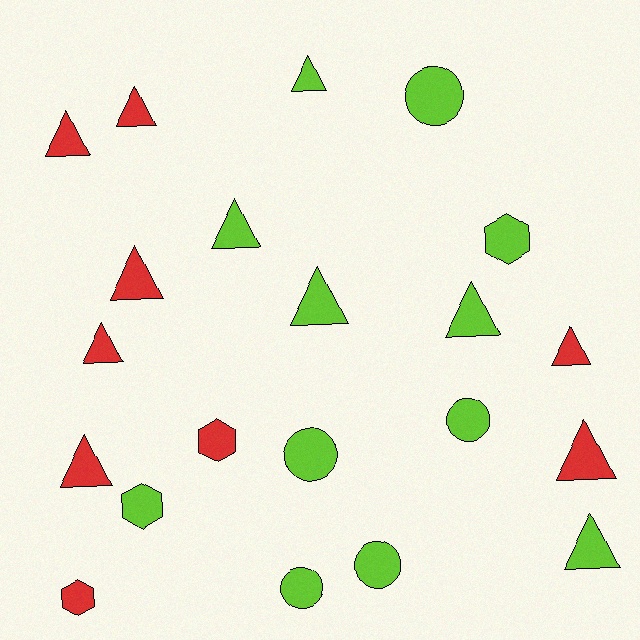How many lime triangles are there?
There are 5 lime triangles.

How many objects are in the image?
There are 21 objects.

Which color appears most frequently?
Lime, with 12 objects.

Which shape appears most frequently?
Triangle, with 12 objects.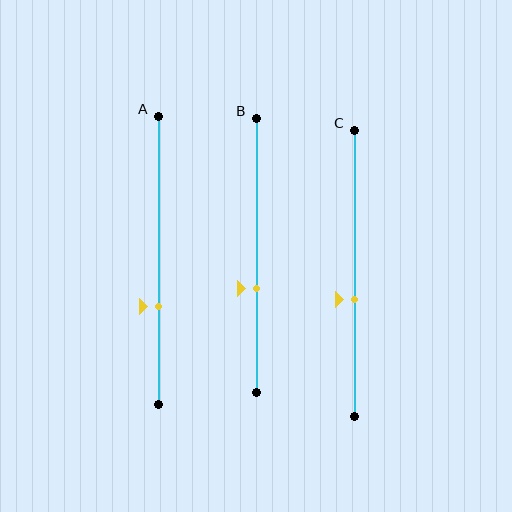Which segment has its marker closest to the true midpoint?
Segment C has its marker closest to the true midpoint.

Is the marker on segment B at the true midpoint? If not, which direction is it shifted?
No, the marker on segment B is shifted downward by about 12% of the segment length.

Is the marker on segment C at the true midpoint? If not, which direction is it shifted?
No, the marker on segment C is shifted downward by about 9% of the segment length.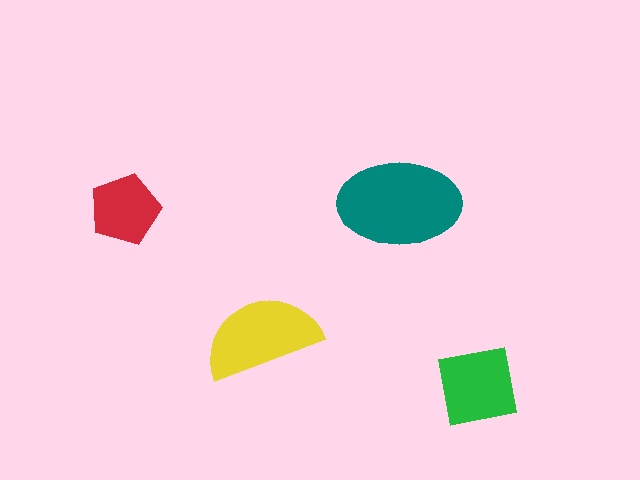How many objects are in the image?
There are 4 objects in the image.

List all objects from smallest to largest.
The red pentagon, the green square, the yellow semicircle, the teal ellipse.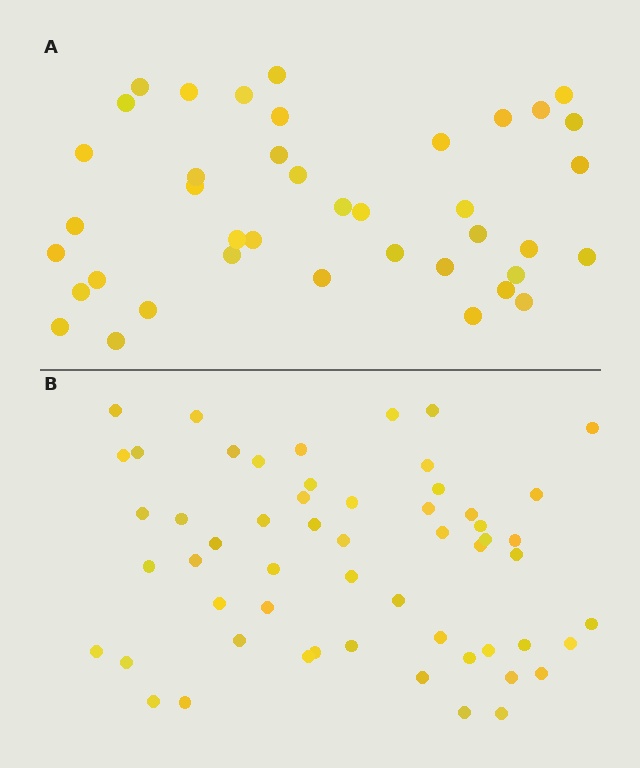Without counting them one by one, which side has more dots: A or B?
Region B (the bottom region) has more dots.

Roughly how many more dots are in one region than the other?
Region B has approximately 15 more dots than region A.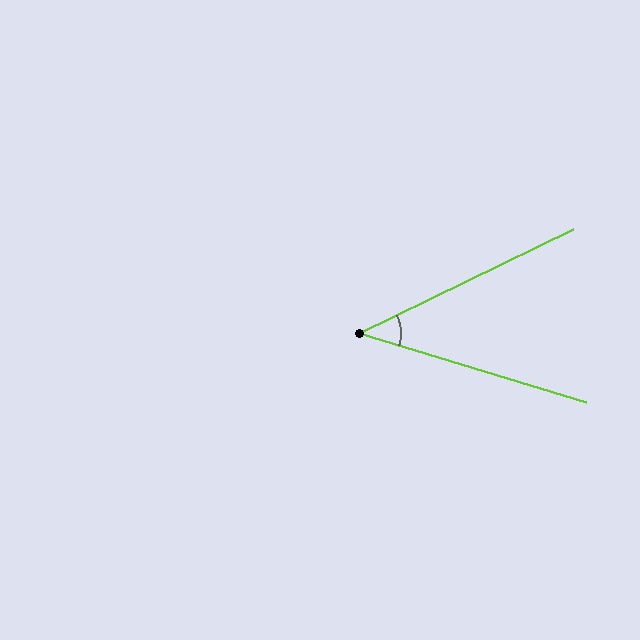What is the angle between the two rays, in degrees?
Approximately 43 degrees.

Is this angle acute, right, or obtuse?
It is acute.